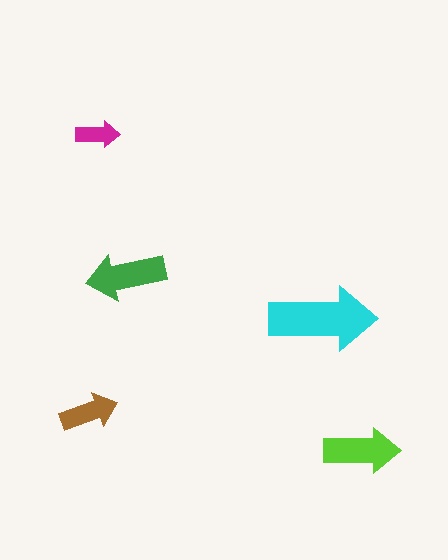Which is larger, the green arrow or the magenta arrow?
The green one.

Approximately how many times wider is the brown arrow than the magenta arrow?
About 1.5 times wider.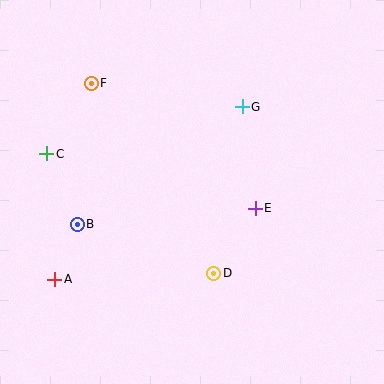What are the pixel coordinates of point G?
Point G is at (242, 107).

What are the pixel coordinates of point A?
Point A is at (55, 279).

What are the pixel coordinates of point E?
Point E is at (255, 208).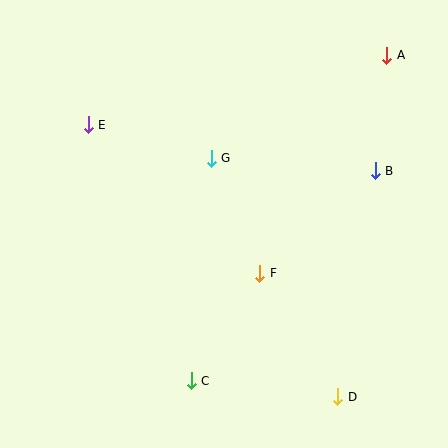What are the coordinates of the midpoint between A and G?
The midpoint between A and G is at (299, 107).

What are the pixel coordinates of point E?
Point E is at (88, 125).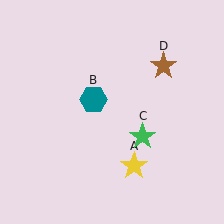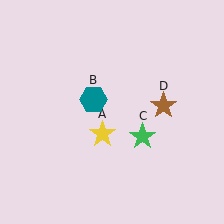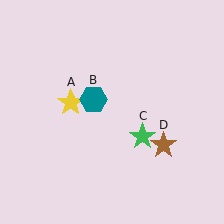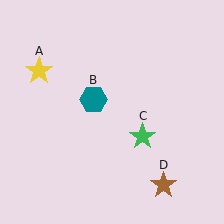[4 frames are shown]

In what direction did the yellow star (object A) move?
The yellow star (object A) moved up and to the left.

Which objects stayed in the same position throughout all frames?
Teal hexagon (object B) and green star (object C) remained stationary.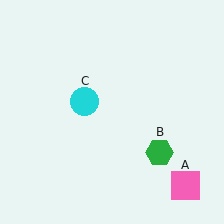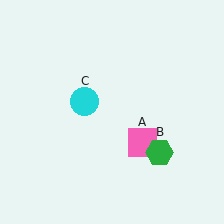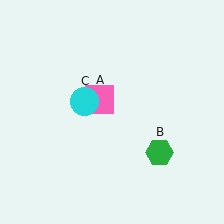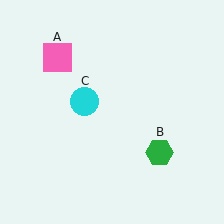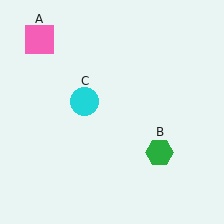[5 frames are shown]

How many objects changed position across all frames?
1 object changed position: pink square (object A).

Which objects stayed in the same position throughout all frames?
Green hexagon (object B) and cyan circle (object C) remained stationary.